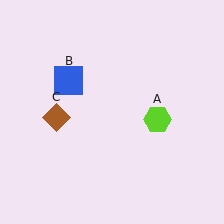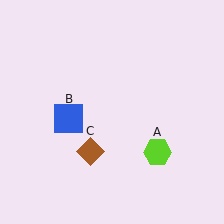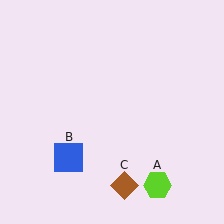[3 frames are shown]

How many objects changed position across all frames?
3 objects changed position: lime hexagon (object A), blue square (object B), brown diamond (object C).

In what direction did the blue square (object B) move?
The blue square (object B) moved down.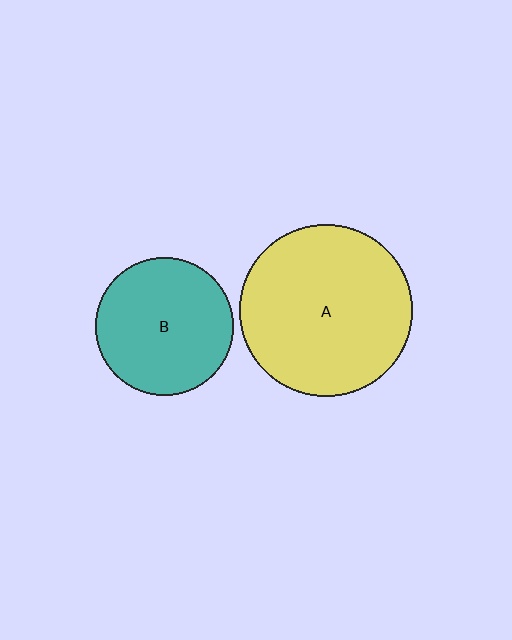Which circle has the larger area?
Circle A (yellow).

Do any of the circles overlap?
No, none of the circles overlap.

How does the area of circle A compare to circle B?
Approximately 1.6 times.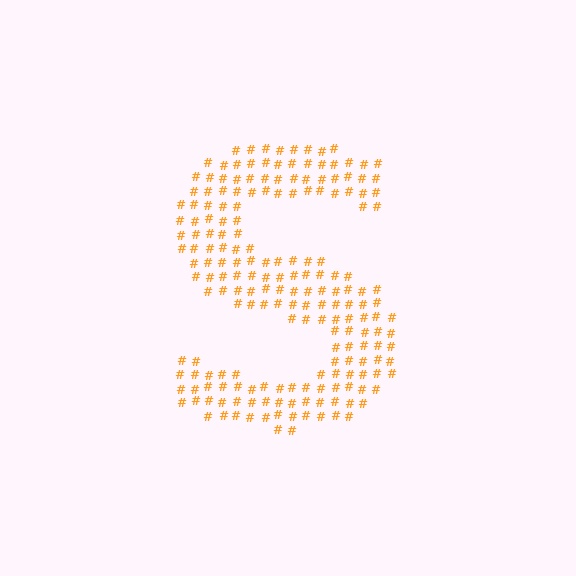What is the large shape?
The large shape is the letter S.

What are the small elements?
The small elements are hash symbols.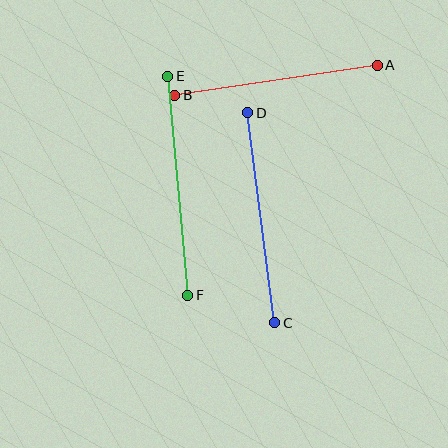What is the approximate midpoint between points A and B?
The midpoint is at approximately (276, 80) pixels.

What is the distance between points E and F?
The distance is approximately 220 pixels.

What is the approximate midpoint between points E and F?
The midpoint is at approximately (178, 186) pixels.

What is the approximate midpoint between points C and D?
The midpoint is at approximately (261, 218) pixels.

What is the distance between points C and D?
The distance is approximately 212 pixels.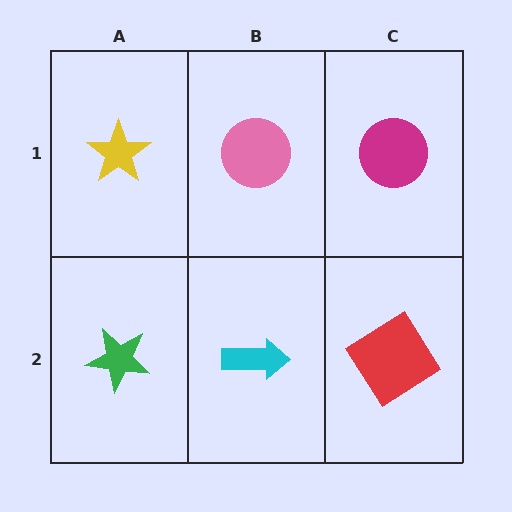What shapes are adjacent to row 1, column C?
A red diamond (row 2, column C), a pink circle (row 1, column B).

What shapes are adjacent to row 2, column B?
A pink circle (row 1, column B), a green star (row 2, column A), a red diamond (row 2, column C).